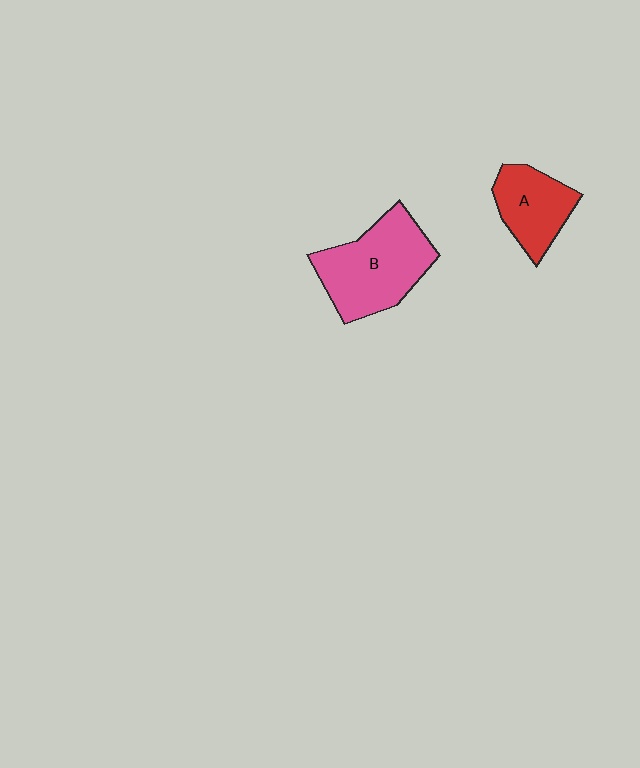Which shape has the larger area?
Shape B (pink).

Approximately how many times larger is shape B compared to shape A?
Approximately 1.6 times.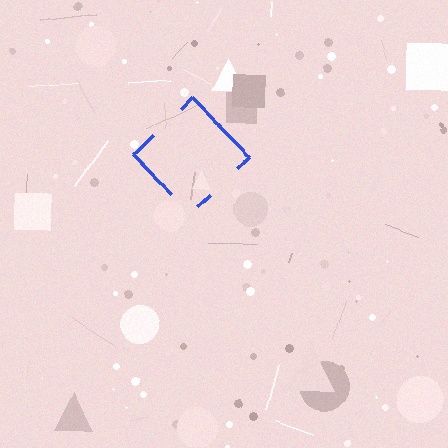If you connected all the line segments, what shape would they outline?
They would outline a diamond.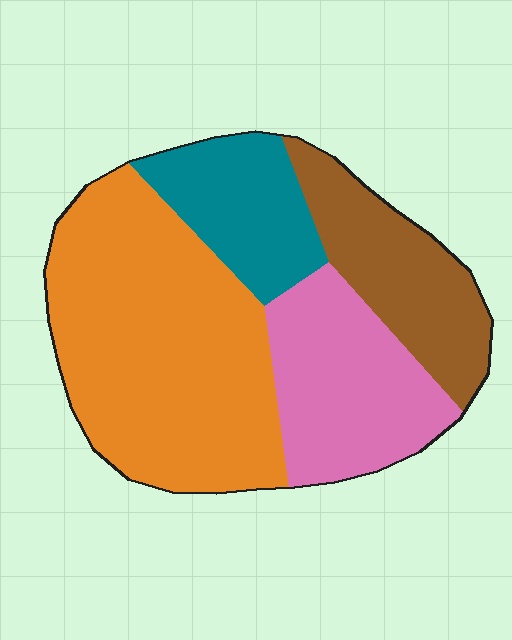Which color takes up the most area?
Orange, at roughly 45%.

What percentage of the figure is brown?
Brown covers around 20% of the figure.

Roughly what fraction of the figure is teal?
Teal covers around 15% of the figure.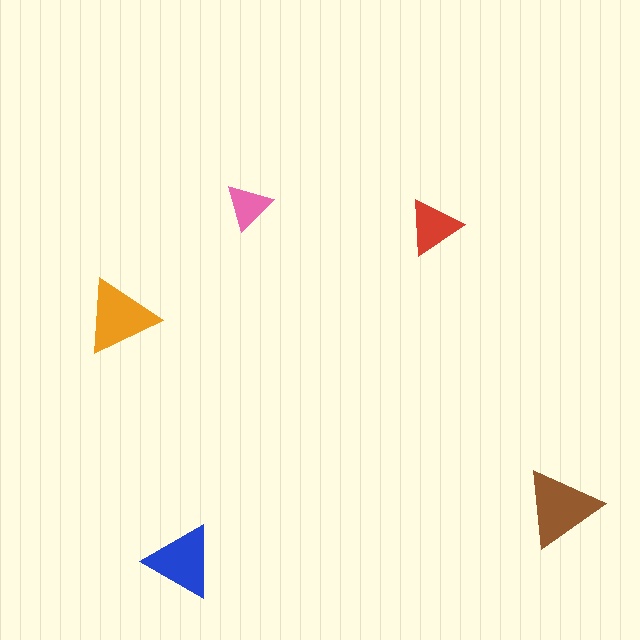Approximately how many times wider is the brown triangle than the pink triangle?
About 1.5 times wider.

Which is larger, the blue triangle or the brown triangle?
The brown one.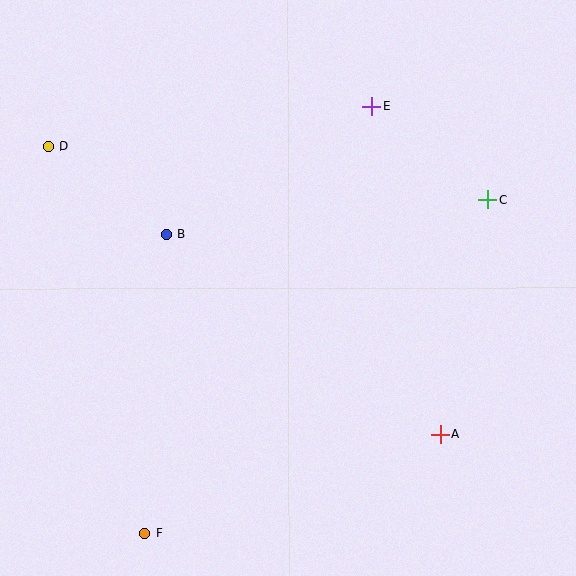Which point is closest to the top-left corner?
Point D is closest to the top-left corner.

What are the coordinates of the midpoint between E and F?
The midpoint between E and F is at (258, 320).